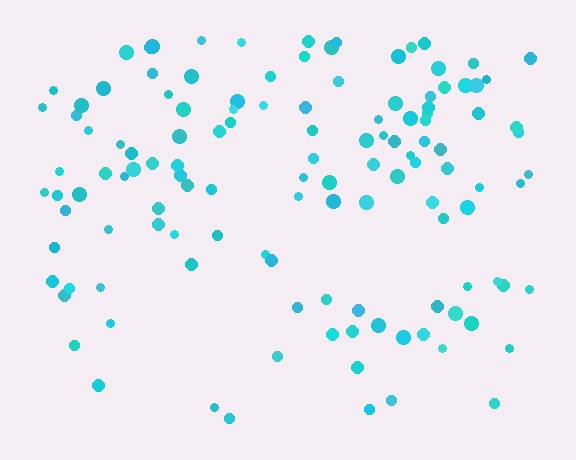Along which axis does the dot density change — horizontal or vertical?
Vertical.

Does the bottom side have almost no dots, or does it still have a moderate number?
Still a moderate number, just noticeably fewer than the top.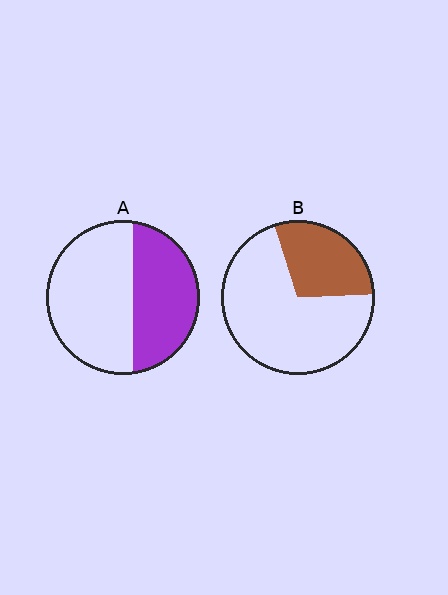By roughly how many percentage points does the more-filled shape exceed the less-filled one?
By roughly 10 percentage points (A over B).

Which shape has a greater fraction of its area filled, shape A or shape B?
Shape A.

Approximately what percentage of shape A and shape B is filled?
A is approximately 40% and B is approximately 30%.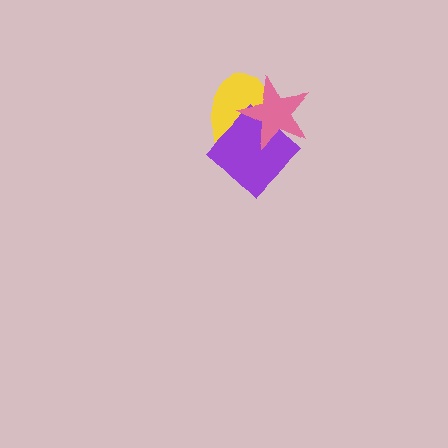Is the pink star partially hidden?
No, no other shape covers it.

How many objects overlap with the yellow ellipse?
2 objects overlap with the yellow ellipse.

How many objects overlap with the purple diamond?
2 objects overlap with the purple diamond.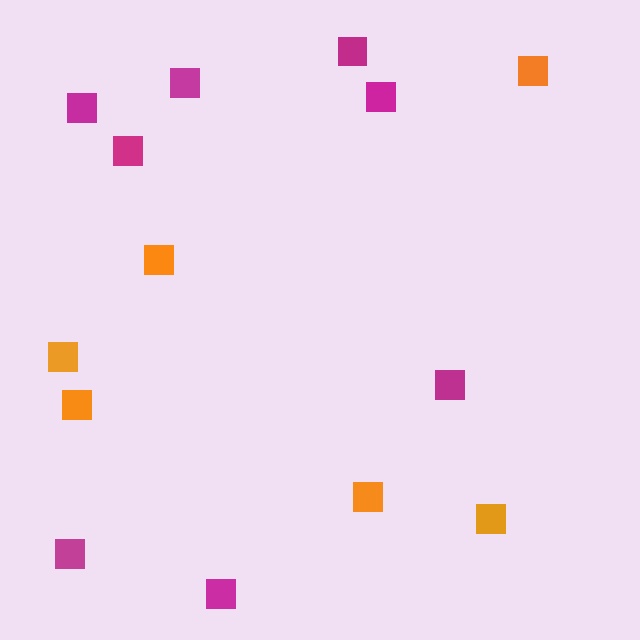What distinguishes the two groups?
There are 2 groups: one group of magenta squares (8) and one group of orange squares (6).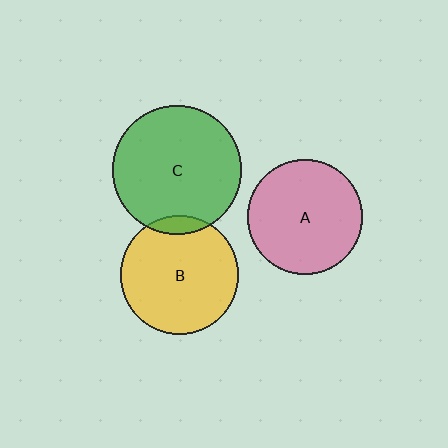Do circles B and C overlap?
Yes.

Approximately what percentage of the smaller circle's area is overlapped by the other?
Approximately 10%.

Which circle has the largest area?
Circle C (green).